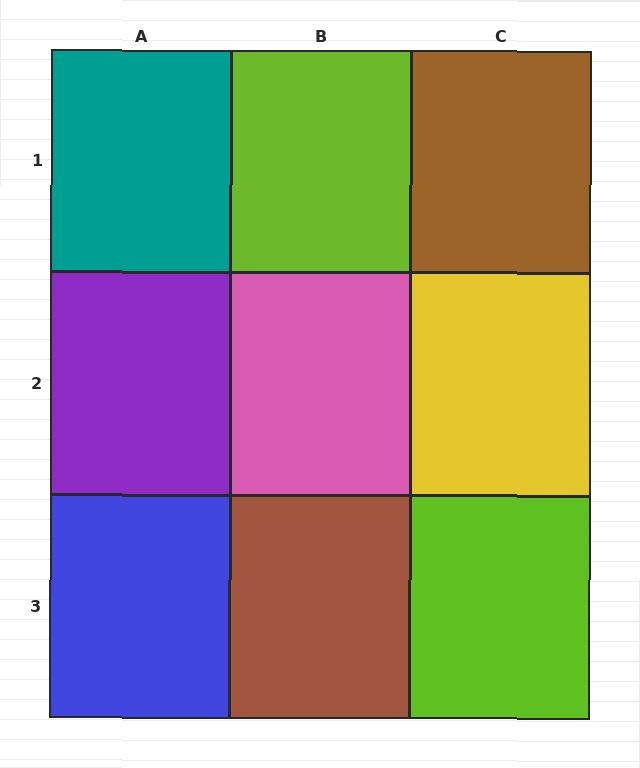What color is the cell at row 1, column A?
Teal.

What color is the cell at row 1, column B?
Lime.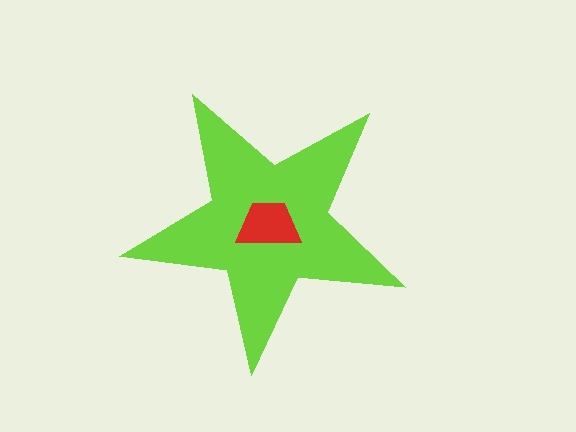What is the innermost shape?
The red trapezoid.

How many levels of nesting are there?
2.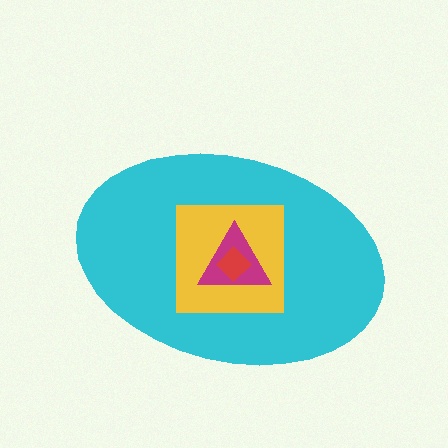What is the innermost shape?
The red diamond.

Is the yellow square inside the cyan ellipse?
Yes.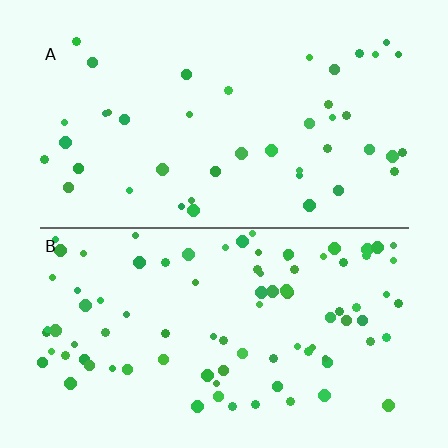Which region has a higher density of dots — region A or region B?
B (the bottom).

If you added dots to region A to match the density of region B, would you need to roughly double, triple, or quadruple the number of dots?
Approximately double.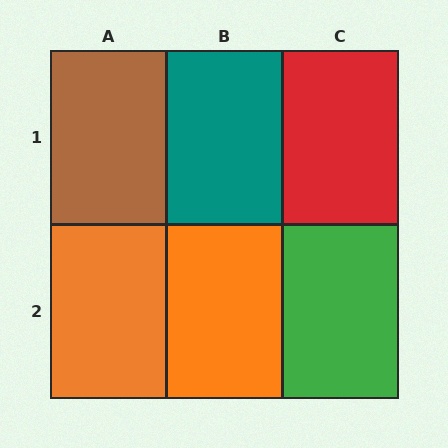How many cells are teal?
1 cell is teal.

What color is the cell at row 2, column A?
Orange.